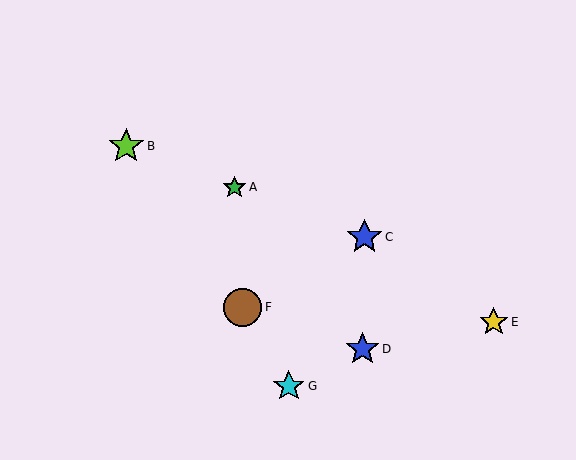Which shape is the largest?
The brown circle (labeled F) is the largest.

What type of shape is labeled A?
Shape A is a green star.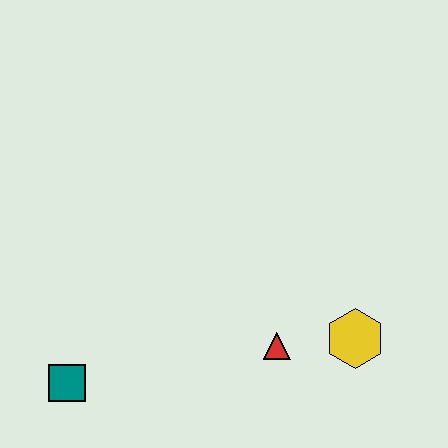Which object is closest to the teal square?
The red triangle is closest to the teal square.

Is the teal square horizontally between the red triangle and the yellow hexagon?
No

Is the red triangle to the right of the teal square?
Yes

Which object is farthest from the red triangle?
The teal square is farthest from the red triangle.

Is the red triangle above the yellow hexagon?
No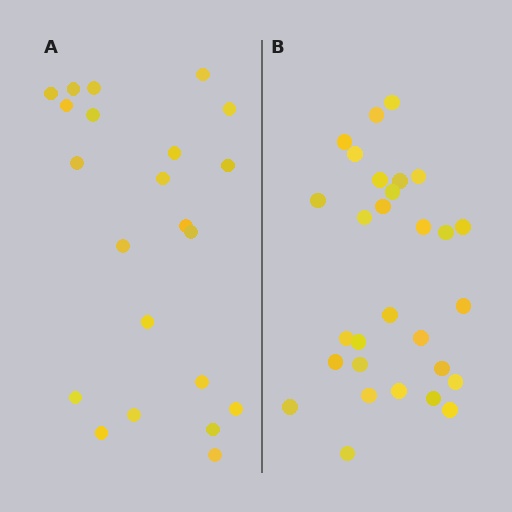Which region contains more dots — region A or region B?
Region B (the right region) has more dots.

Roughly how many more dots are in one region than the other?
Region B has roughly 8 or so more dots than region A.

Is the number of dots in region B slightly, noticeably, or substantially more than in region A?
Region B has noticeably more, but not dramatically so. The ratio is roughly 1.3 to 1.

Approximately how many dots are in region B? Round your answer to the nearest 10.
About 30 dots. (The exact count is 29, which rounds to 30.)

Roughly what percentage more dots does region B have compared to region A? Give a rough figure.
About 30% more.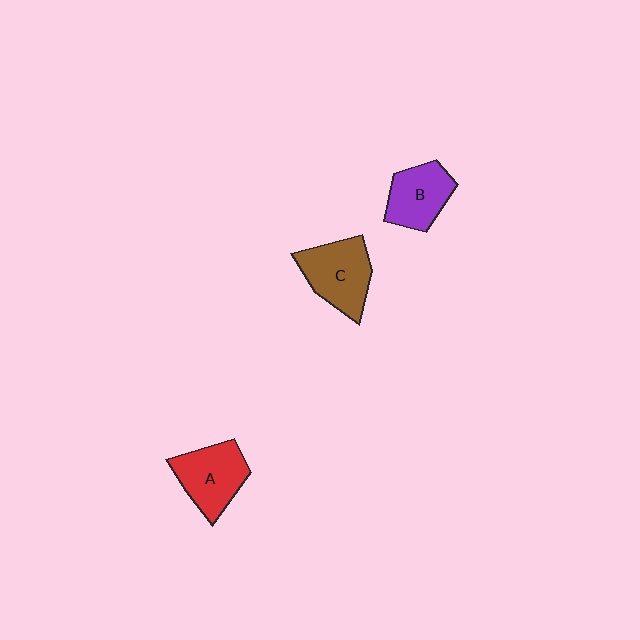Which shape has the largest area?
Shape C (brown).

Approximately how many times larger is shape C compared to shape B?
Approximately 1.2 times.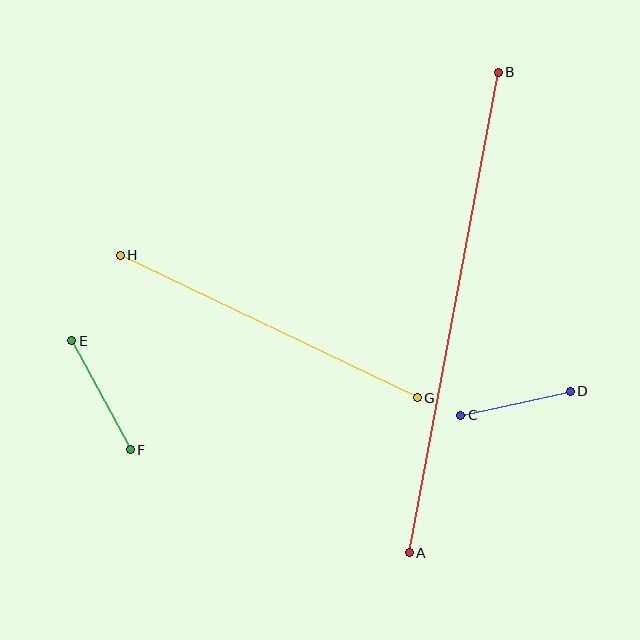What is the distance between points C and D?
The distance is approximately 112 pixels.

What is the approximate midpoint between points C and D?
The midpoint is at approximately (515, 403) pixels.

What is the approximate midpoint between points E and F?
The midpoint is at approximately (101, 395) pixels.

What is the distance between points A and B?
The distance is approximately 489 pixels.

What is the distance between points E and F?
The distance is approximately 124 pixels.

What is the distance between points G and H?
The distance is approximately 329 pixels.